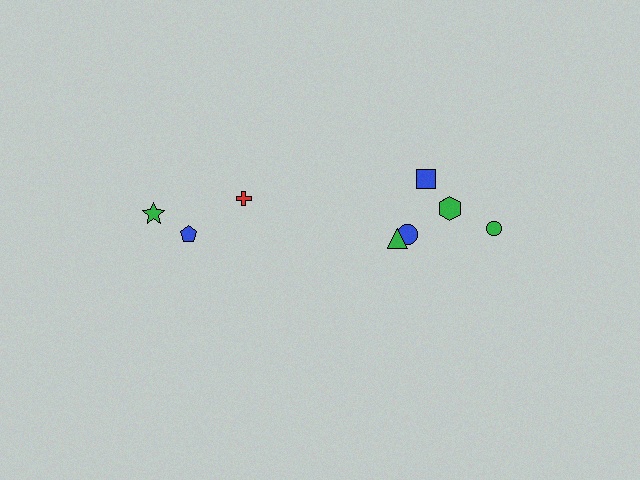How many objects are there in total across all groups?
There are 9 objects.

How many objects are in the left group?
There are 3 objects.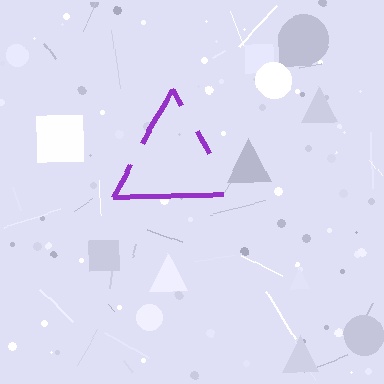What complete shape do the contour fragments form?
The contour fragments form a triangle.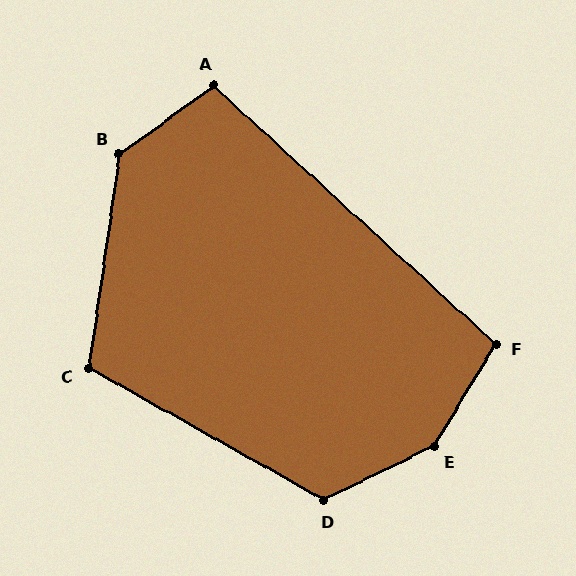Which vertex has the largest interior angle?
E, at approximately 147 degrees.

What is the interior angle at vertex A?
Approximately 102 degrees (obtuse).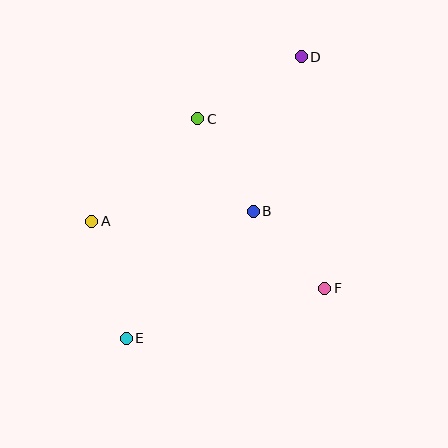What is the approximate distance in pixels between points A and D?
The distance between A and D is approximately 266 pixels.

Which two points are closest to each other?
Points B and F are closest to each other.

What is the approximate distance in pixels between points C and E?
The distance between C and E is approximately 231 pixels.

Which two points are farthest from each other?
Points D and E are farthest from each other.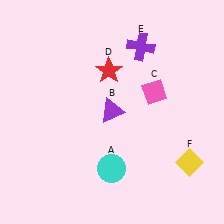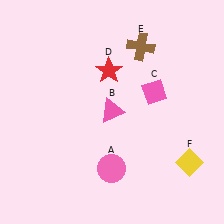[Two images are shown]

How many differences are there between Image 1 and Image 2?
There are 3 differences between the two images.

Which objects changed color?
A changed from cyan to pink. B changed from purple to pink. E changed from purple to brown.